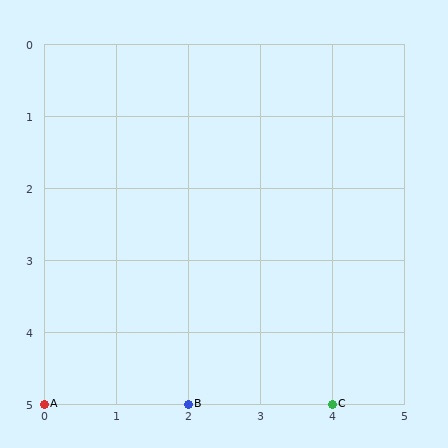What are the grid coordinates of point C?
Point C is at grid coordinates (4, 5).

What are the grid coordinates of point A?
Point A is at grid coordinates (0, 5).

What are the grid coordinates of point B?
Point B is at grid coordinates (2, 5).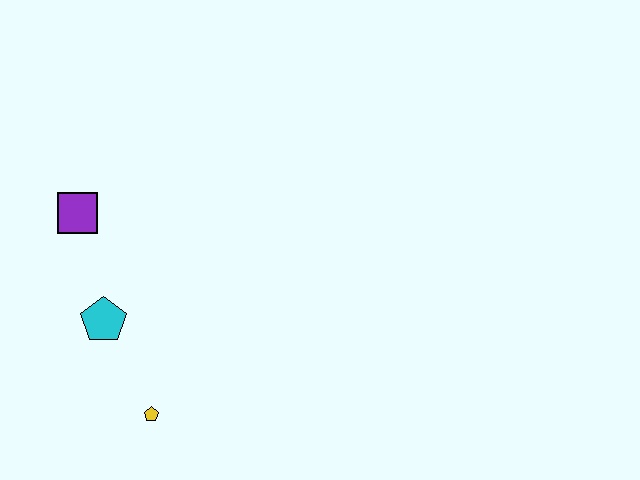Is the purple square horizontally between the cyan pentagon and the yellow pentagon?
No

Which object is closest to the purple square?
The cyan pentagon is closest to the purple square.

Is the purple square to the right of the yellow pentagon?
No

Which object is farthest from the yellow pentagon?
The purple square is farthest from the yellow pentagon.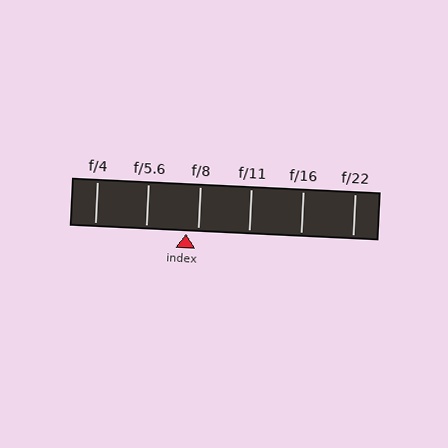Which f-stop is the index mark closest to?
The index mark is closest to f/8.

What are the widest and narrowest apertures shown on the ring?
The widest aperture shown is f/4 and the narrowest is f/22.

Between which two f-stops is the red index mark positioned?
The index mark is between f/5.6 and f/8.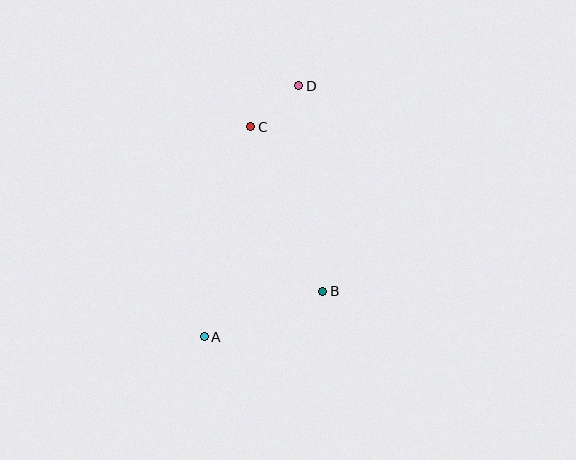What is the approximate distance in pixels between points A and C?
The distance between A and C is approximately 215 pixels.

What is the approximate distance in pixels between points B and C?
The distance between B and C is approximately 180 pixels.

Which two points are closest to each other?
Points C and D are closest to each other.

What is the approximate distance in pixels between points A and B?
The distance between A and B is approximately 127 pixels.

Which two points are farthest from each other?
Points A and D are farthest from each other.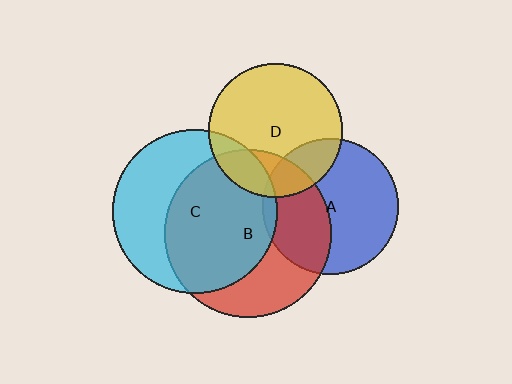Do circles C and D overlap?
Yes.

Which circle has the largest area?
Circle B (red).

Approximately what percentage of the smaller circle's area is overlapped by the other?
Approximately 15%.